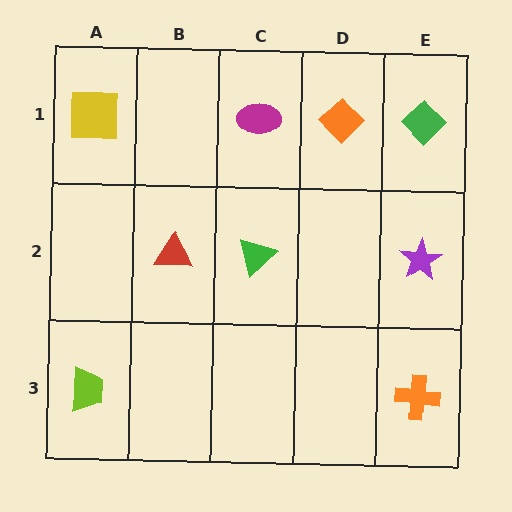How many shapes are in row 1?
4 shapes.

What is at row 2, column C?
A green triangle.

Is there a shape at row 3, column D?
No, that cell is empty.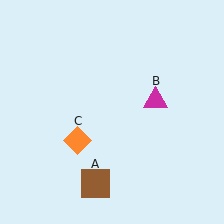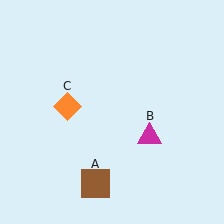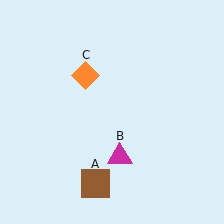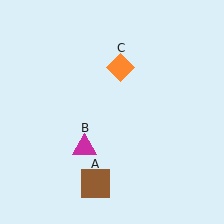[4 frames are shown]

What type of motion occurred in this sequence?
The magenta triangle (object B), orange diamond (object C) rotated clockwise around the center of the scene.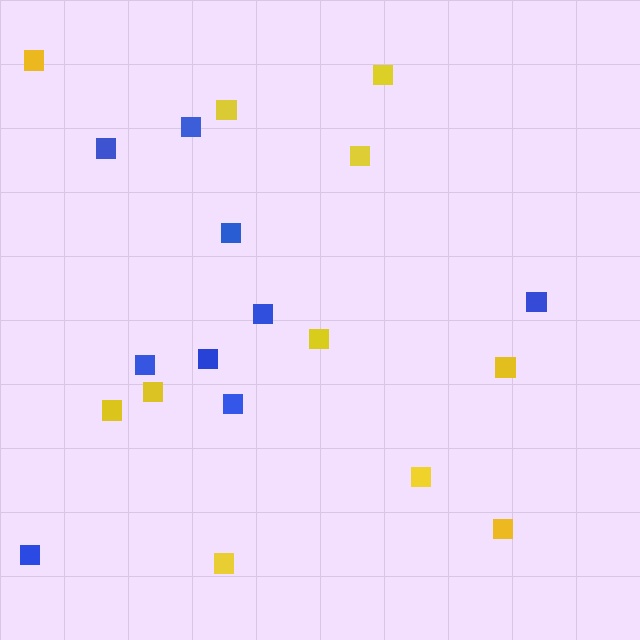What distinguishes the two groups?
There are 2 groups: one group of yellow squares (11) and one group of blue squares (9).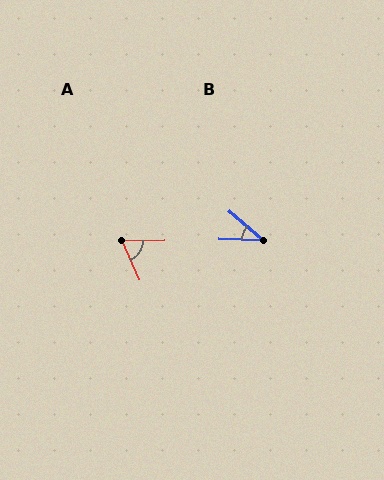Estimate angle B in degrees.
Approximately 38 degrees.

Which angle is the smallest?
B, at approximately 38 degrees.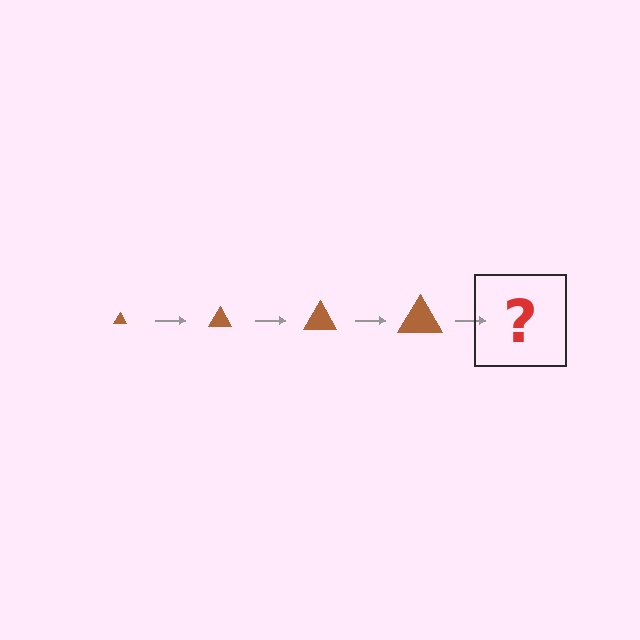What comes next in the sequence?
The next element should be a brown triangle, larger than the previous one.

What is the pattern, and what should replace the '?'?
The pattern is that the triangle gets progressively larger each step. The '?' should be a brown triangle, larger than the previous one.